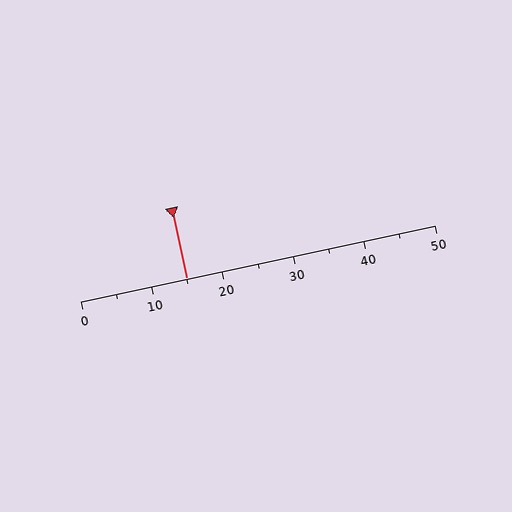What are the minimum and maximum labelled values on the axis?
The axis runs from 0 to 50.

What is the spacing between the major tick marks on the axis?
The major ticks are spaced 10 apart.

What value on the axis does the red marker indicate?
The marker indicates approximately 15.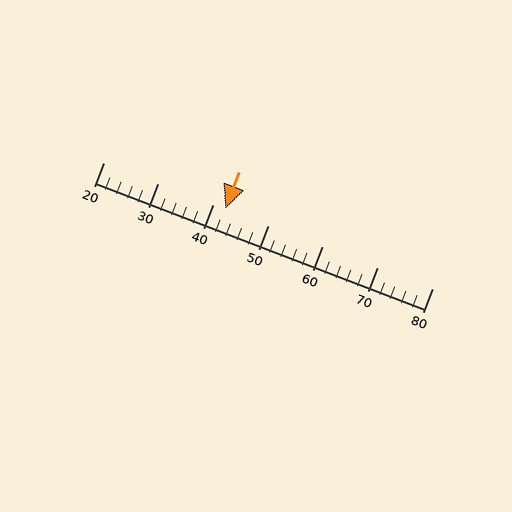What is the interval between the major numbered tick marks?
The major tick marks are spaced 10 units apart.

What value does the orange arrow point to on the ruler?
The orange arrow points to approximately 42.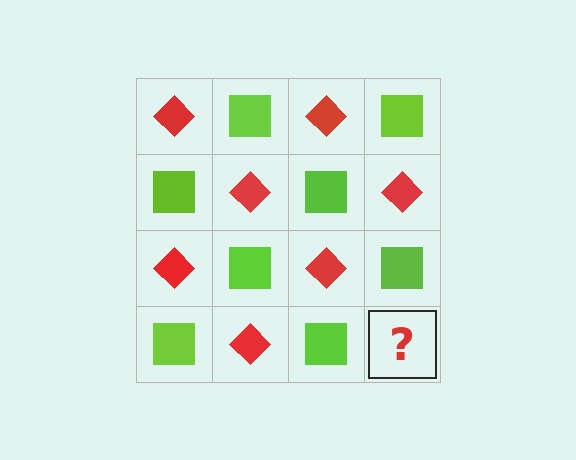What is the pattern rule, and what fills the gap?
The rule is that it alternates red diamond and lime square in a checkerboard pattern. The gap should be filled with a red diamond.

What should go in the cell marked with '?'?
The missing cell should contain a red diamond.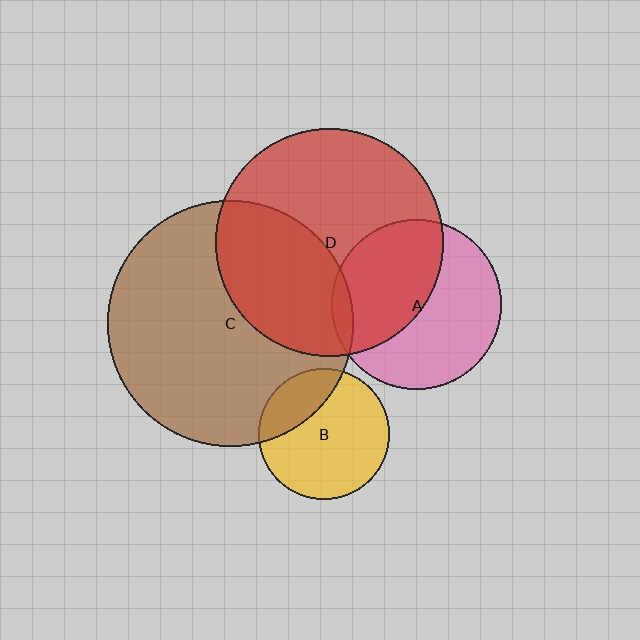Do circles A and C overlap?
Yes.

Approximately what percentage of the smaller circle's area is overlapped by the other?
Approximately 5%.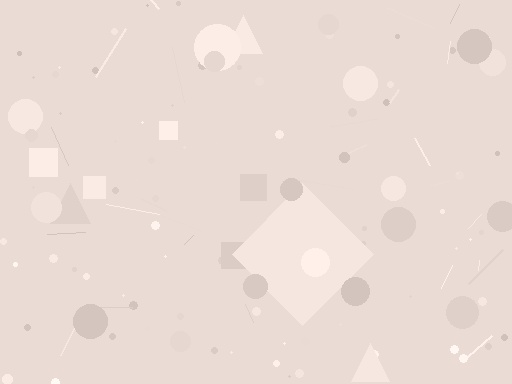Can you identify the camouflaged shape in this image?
The camouflaged shape is a diamond.